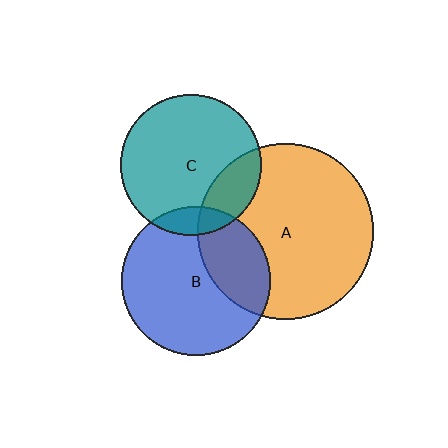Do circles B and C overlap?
Yes.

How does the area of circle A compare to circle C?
Approximately 1.6 times.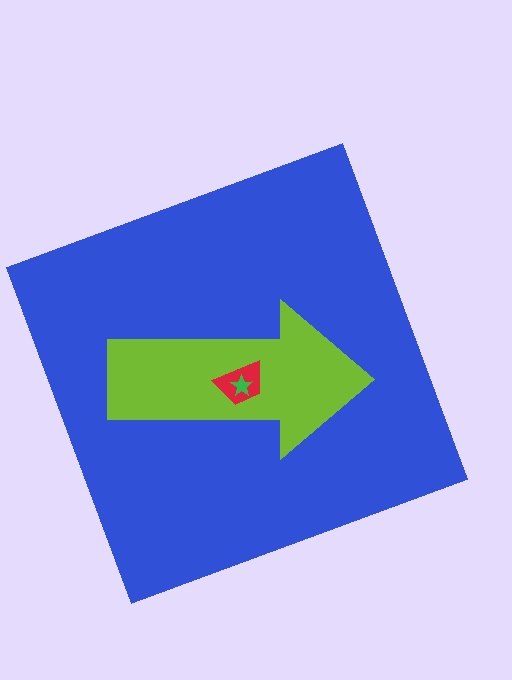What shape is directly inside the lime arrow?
The red trapezoid.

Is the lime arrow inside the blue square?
Yes.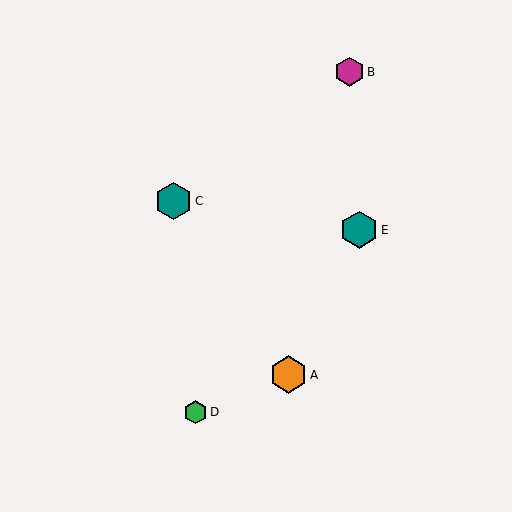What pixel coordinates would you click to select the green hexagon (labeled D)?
Click at (195, 412) to select the green hexagon D.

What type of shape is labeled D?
Shape D is a green hexagon.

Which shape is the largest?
The orange hexagon (labeled A) is the largest.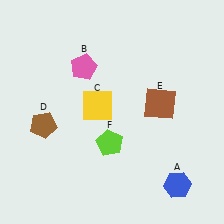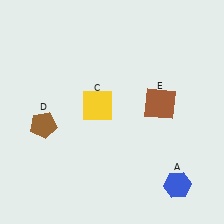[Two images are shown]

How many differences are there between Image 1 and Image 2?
There are 2 differences between the two images.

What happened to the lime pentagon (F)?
The lime pentagon (F) was removed in Image 2. It was in the bottom-left area of Image 1.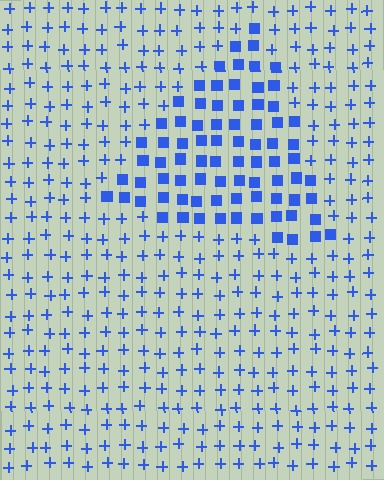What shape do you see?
I see a triangle.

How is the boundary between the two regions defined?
The boundary is defined by a change in element shape: squares inside vs. plus signs outside. All elements share the same color and spacing.